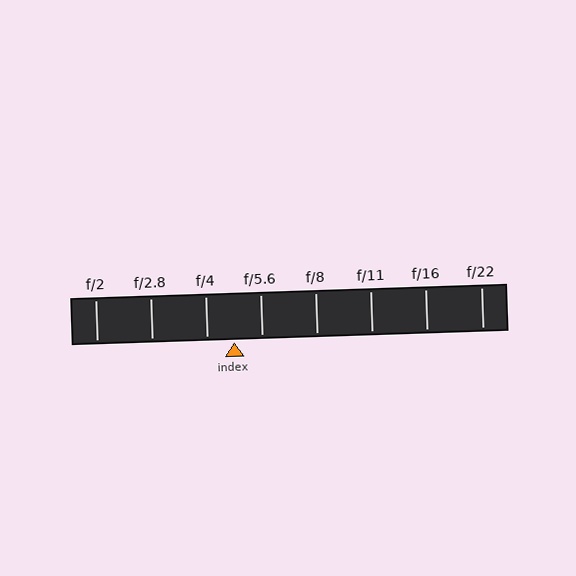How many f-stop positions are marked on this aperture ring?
There are 8 f-stop positions marked.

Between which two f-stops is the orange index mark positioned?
The index mark is between f/4 and f/5.6.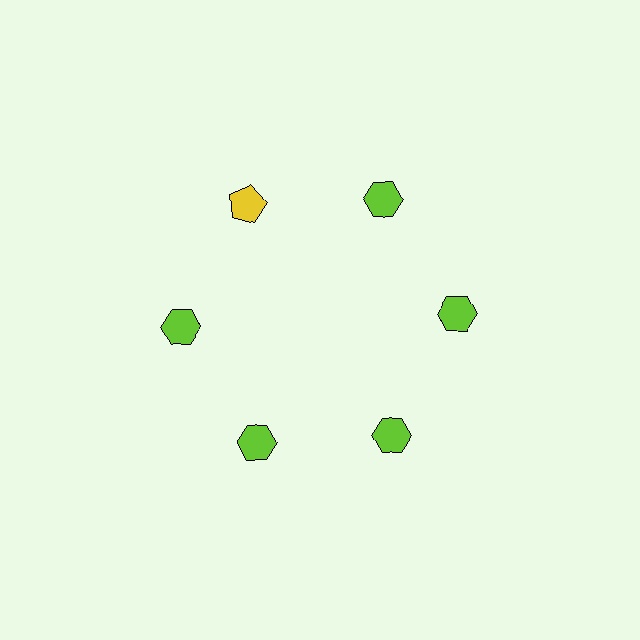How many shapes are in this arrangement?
There are 6 shapes arranged in a ring pattern.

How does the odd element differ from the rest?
It differs in both color (yellow instead of lime) and shape (pentagon instead of hexagon).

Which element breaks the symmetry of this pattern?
The yellow pentagon at roughly the 11 o'clock position breaks the symmetry. All other shapes are lime hexagons.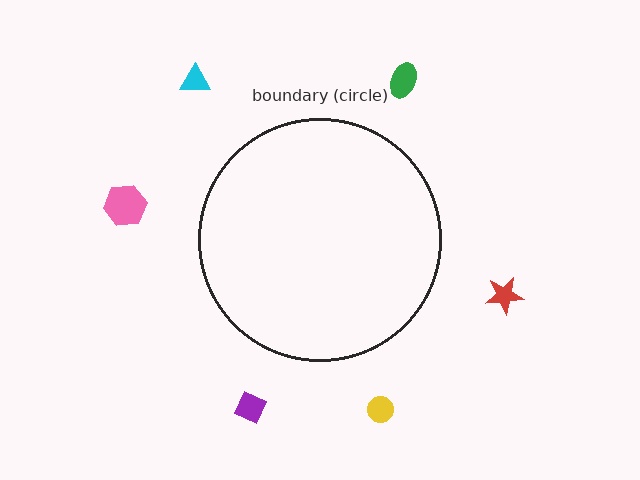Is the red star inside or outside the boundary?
Outside.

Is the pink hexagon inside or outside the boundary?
Outside.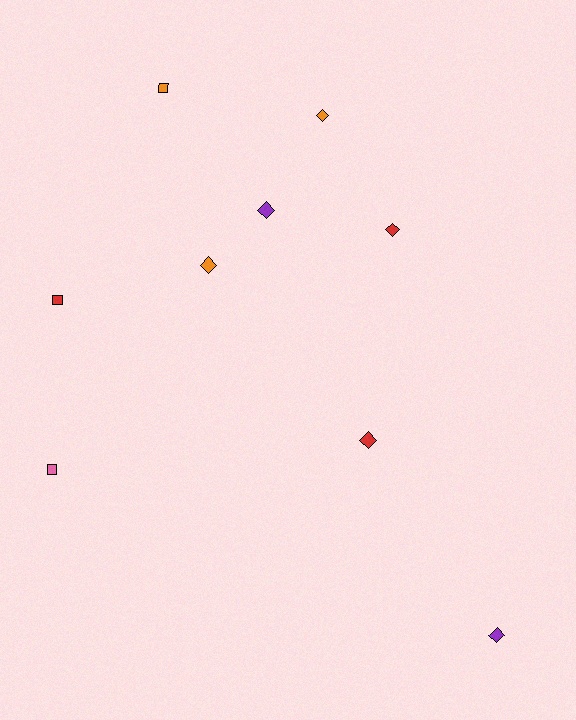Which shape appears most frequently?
Diamond, with 6 objects.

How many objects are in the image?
There are 9 objects.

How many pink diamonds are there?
There are no pink diamonds.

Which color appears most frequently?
Red, with 3 objects.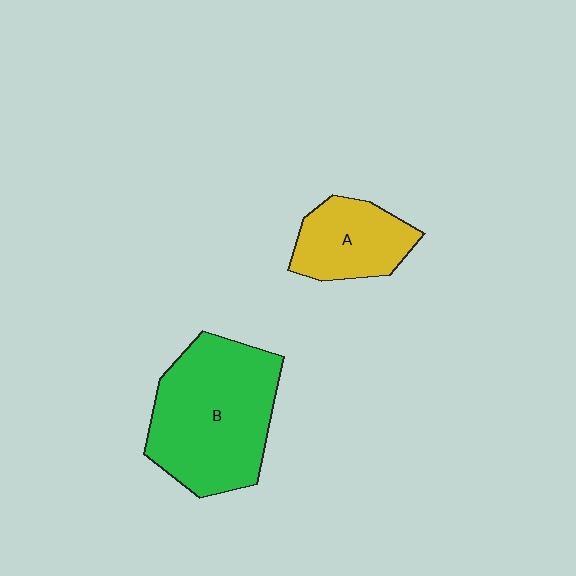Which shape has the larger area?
Shape B (green).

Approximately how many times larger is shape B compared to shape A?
Approximately 2.0 times.